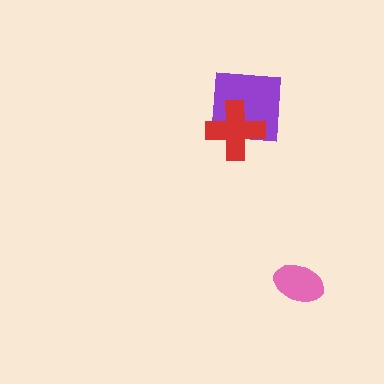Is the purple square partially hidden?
Yes, it is partially covered by another shape.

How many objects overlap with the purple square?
1 object overlaps with the purple square.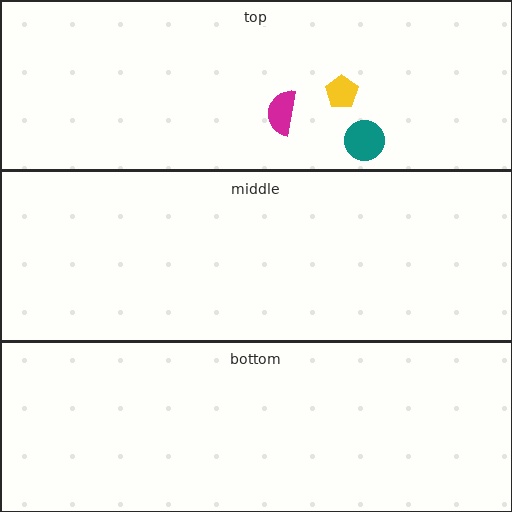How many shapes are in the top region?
3.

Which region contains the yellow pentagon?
The top region.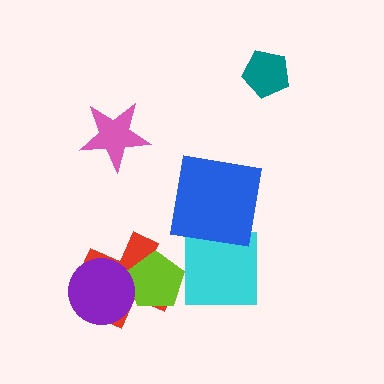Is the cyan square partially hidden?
Yes, it is partially covered by another shape.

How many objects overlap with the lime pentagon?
2 objects overlap with the lime pentagon.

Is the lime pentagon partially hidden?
Yes, it is partially covered by another shape.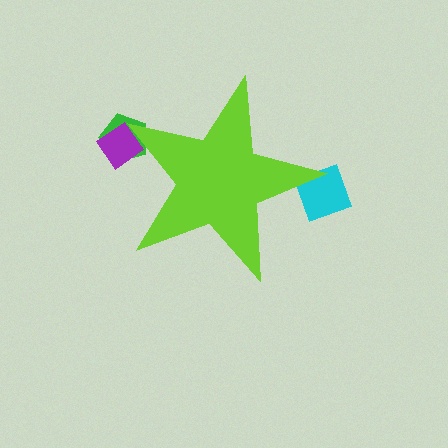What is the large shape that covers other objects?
A lime star.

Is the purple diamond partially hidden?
Yes, the purple diamond is partially hidden behind the lime star.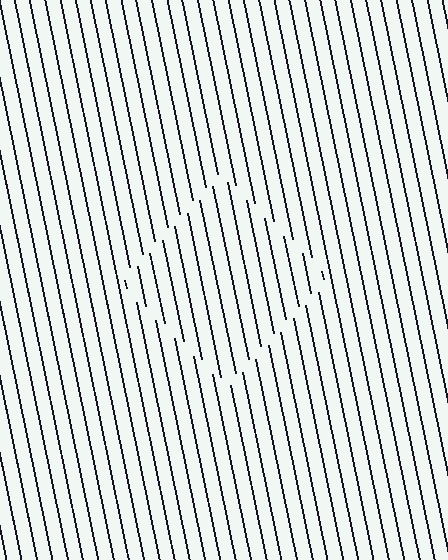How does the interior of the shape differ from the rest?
The interior of the shape contains the same grating, shifted by half a period — the contour is defined by the phase discontinuity where line-ends from the inner and outer gratings abut.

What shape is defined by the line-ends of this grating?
An illusory square. The interior of the shape contains the same grating, shifted by half a period — the contour is defined by the phase discontinuity where line-ends from the inner and outer gratings abut.